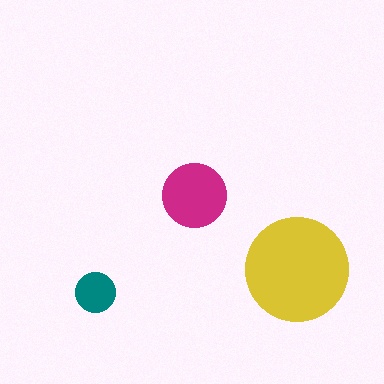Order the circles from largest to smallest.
the yellow one, the magenta one, the teal one.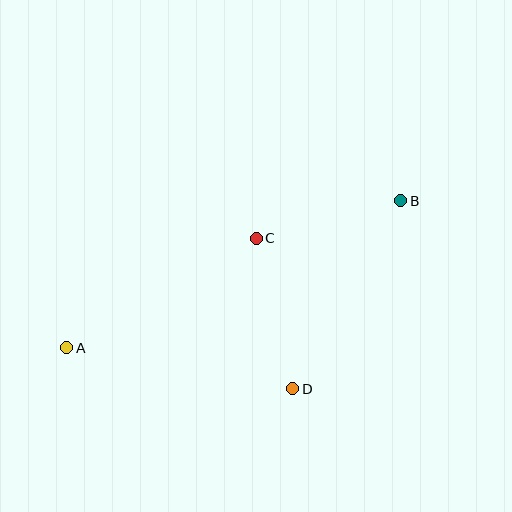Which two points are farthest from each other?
Points A and B are farthest from each other.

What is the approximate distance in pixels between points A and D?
The distance between A and D is approximately 229 pixels.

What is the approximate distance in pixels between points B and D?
The distance between B and D is approximately 217 pixels.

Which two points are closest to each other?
Points B and C are closest to each other.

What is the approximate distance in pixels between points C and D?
The distance between C and D is approximately 155 pixels.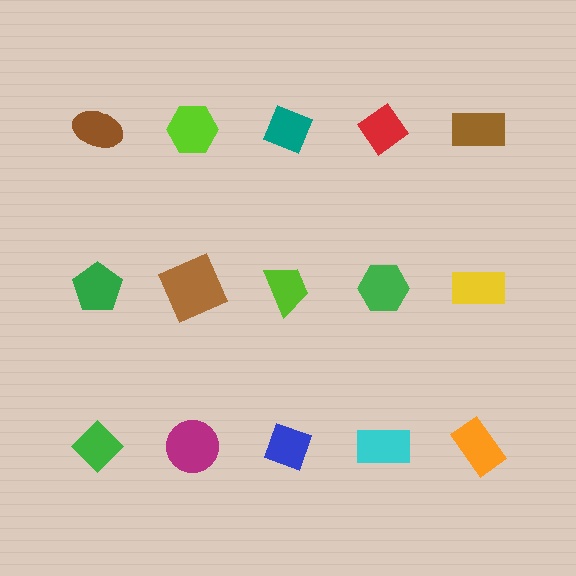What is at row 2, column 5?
A yellow rectangle.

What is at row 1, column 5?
A brown rectangle.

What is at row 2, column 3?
A lime trapezoid.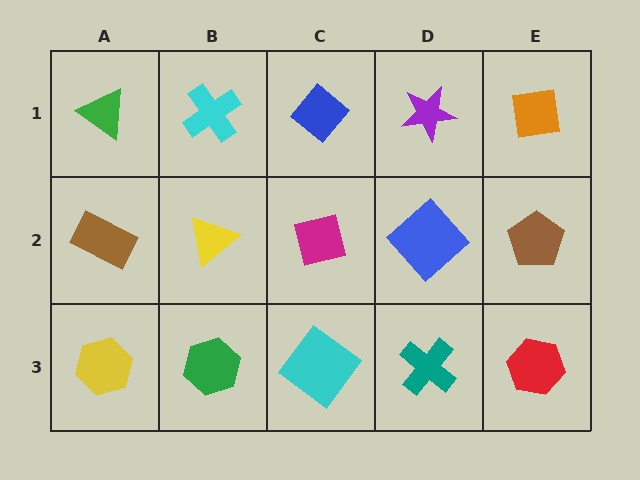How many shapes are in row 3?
5 shapes.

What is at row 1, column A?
A green triangle.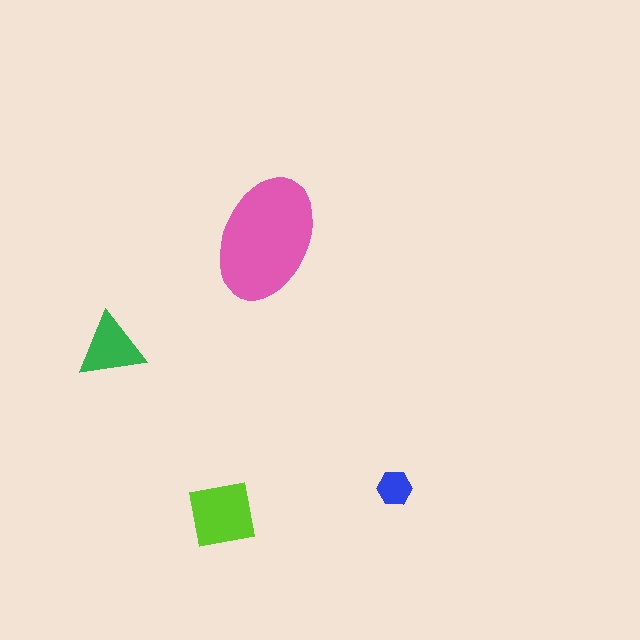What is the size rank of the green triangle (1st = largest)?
3rd.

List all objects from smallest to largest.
The blue hexagon, the green triangle, the lime square, the pink ellipse.